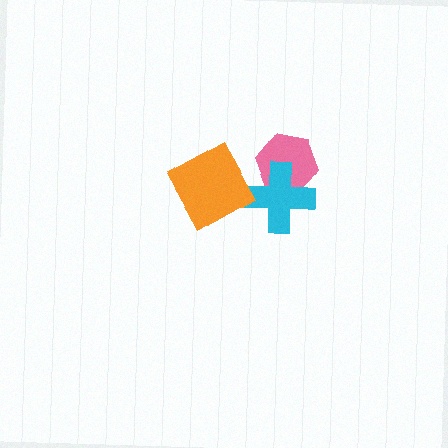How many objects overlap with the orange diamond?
1 object overlaps with the orange diamond.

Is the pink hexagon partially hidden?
Yes, it is partially covered by another shape.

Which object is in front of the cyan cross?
The orange diamond is in front of the cyan cross.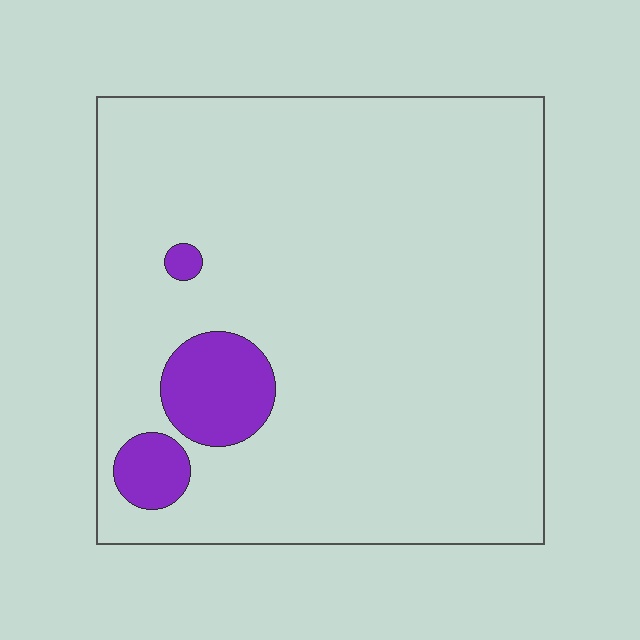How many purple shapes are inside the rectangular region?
3.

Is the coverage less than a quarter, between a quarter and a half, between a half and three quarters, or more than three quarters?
Less than a quarter.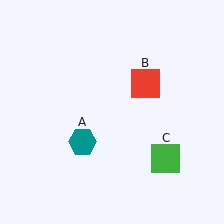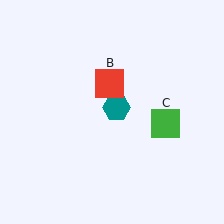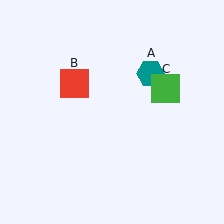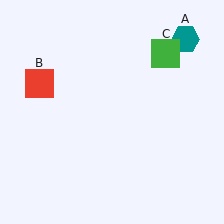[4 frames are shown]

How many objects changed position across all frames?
3 objects changed position: teal hexagon (object A), red square (object B), green square (object C).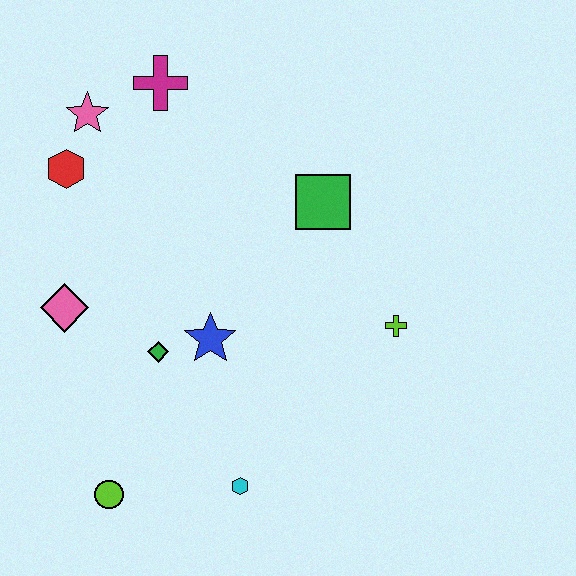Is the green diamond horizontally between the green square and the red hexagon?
Yes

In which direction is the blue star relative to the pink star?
The blue star is below the pink star.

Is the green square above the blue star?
Yes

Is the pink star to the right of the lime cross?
No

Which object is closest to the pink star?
The red hexagon is closest to the pink star.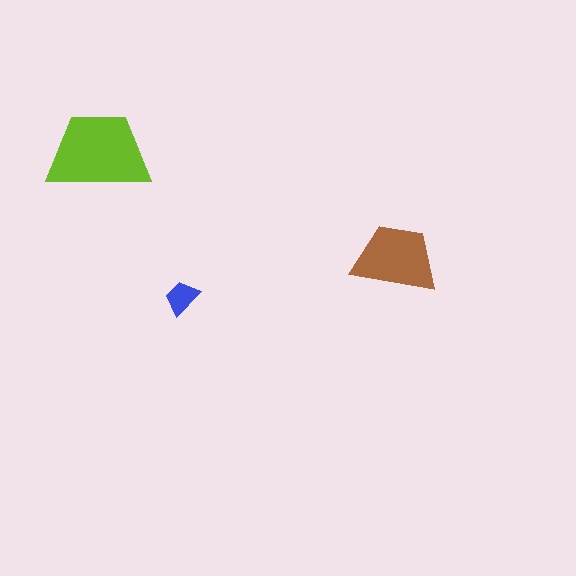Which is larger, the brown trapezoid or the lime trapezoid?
The lime one.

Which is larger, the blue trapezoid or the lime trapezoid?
The lime one.